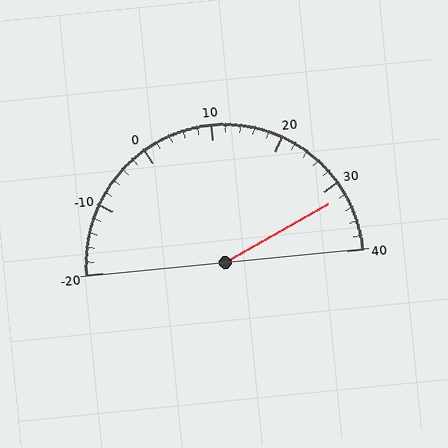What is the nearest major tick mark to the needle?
The nearest major tick mark is 30.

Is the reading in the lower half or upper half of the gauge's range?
The reading is in the upper half of the range (-20 to 40).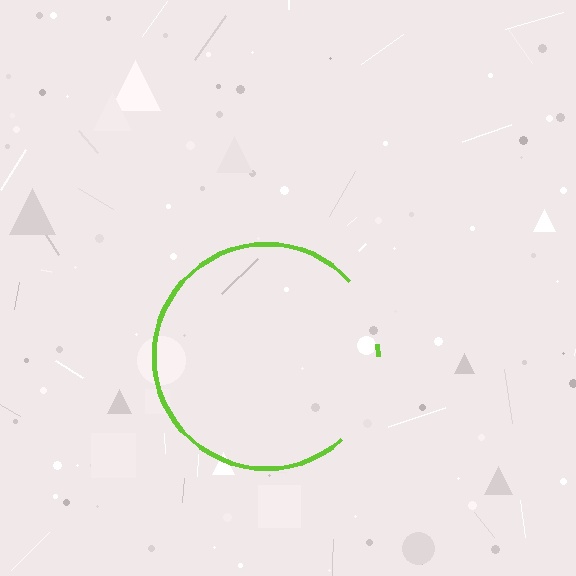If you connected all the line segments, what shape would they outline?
They would outline a circle.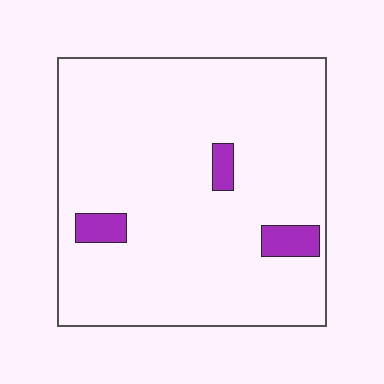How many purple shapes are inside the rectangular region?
3.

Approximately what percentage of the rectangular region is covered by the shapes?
Approximately 5%.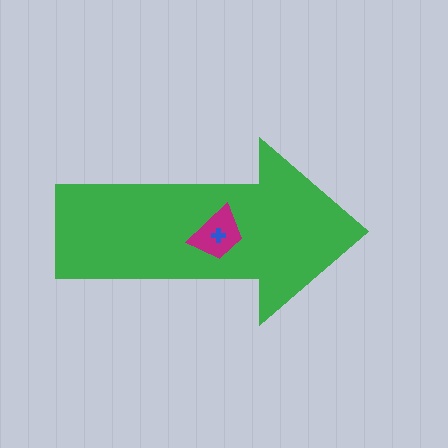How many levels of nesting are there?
3.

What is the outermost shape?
The green arrow.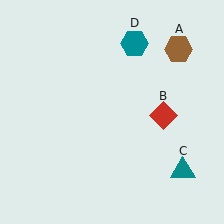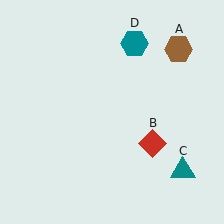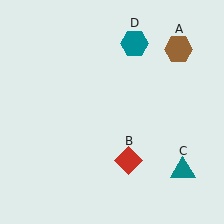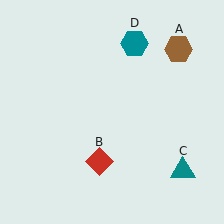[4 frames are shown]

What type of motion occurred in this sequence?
The red diamond (object B) rotated clockwise around the center of the scene.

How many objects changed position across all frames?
1 object changed position: red diamond (object B).